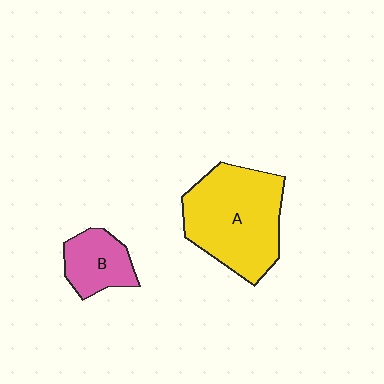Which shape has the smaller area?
Shape B (pink).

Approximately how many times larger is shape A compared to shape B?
Approximately 2.4 times.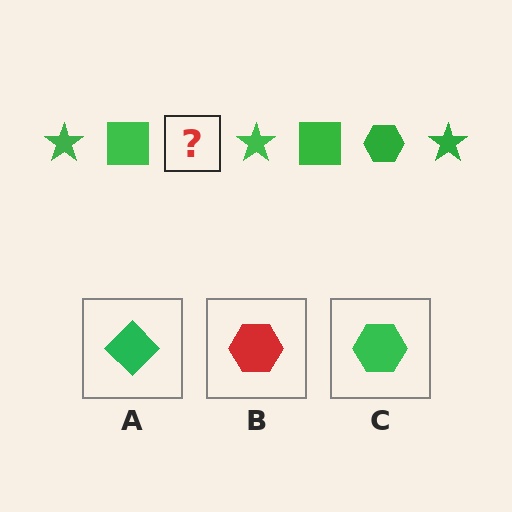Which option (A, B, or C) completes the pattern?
C.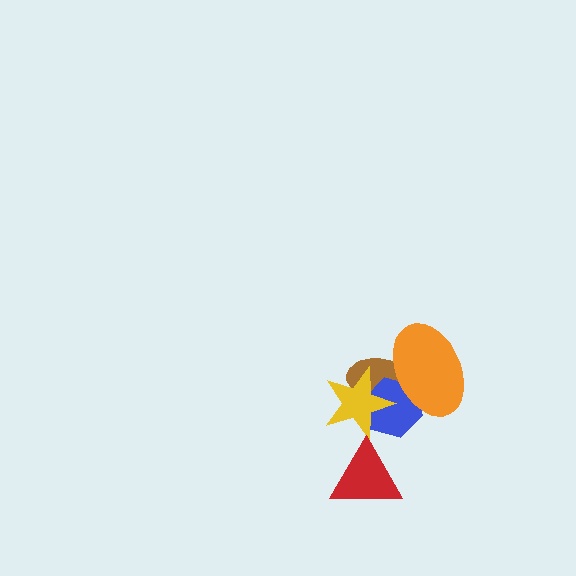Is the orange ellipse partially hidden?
No, no other shape covers it.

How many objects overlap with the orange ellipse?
3 objects overlap with the orange ellipse.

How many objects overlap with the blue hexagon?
3 objects overlap with the blue hexagon.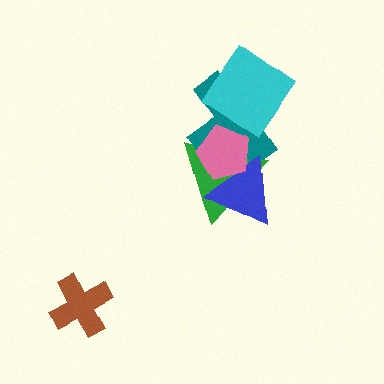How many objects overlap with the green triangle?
3 objects overlap with the green triangle.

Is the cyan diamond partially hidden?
No, no other shape covers it.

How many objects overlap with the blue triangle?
3 objects overlap with the blue triangle.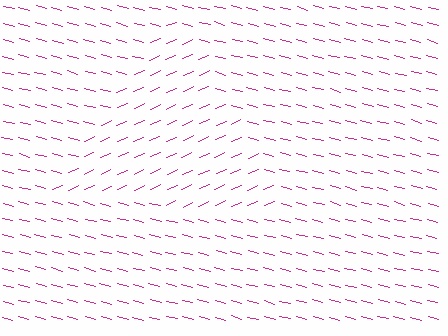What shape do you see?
I see a triangle.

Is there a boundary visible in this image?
Yes, there is a texture boundary formed by a change in line orientation.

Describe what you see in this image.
The image is filled with small magenta line segments. A triangle region in the image has lines oriented differently from the surrounding lines, creating a visible texture boundary.